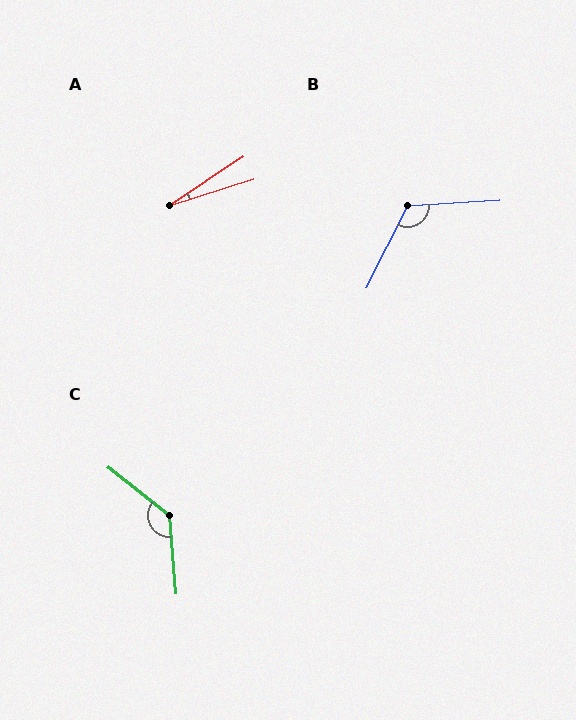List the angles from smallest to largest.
A (16°), B (120°), C (133°).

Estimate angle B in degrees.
Approximately 120 degrees.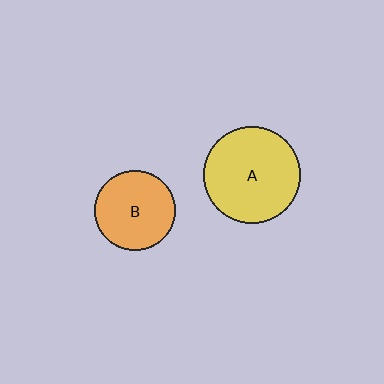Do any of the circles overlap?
No, none of the circles overlap.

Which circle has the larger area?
Circle A (yellow).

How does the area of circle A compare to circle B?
Approximately 1.5 times.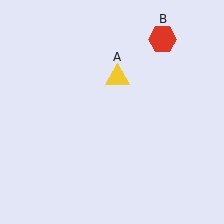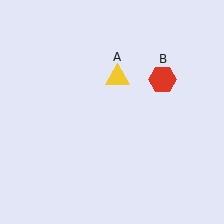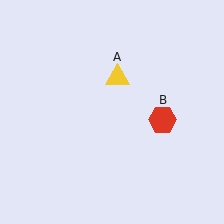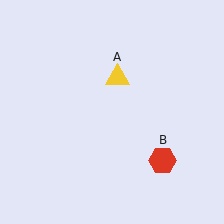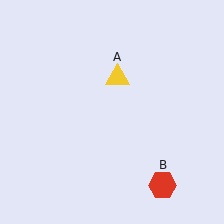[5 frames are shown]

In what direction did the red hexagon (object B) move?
The red hexagon (object B) moved down.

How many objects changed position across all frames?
1 object changed position: red hexagon (object B).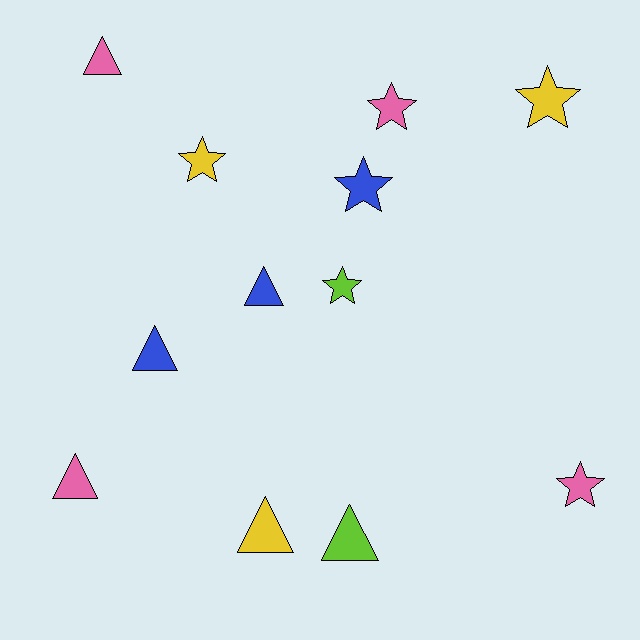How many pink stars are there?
There are 2 pink stars.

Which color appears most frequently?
Pink, with 4 objects.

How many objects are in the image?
There are 12 objects.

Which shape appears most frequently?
Triangle, with 6 objects.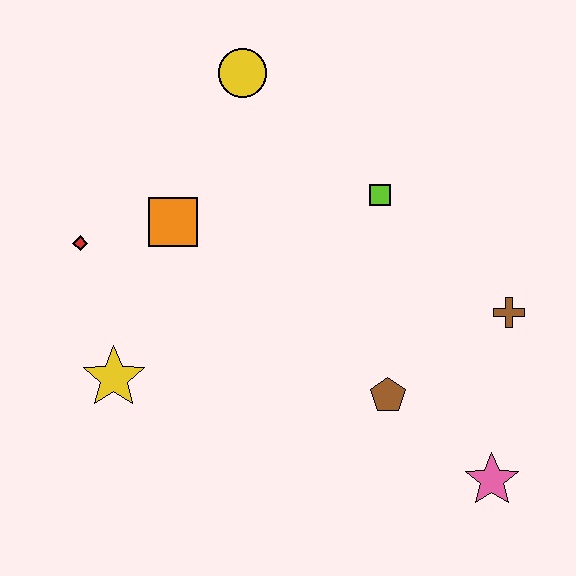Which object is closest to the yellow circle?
The orange square is closest to the yellow circle.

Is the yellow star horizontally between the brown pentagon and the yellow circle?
No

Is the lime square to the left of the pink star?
Yes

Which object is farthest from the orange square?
The pink star is farthest from the orange square.